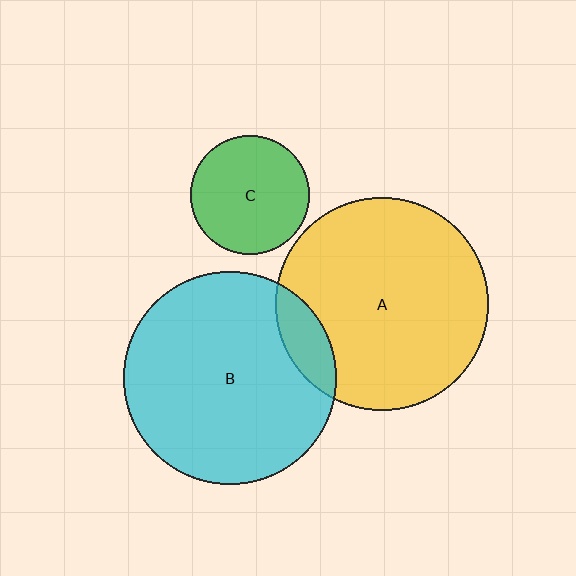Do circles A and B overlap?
Yes.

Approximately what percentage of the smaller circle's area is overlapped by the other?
Approximately 10%.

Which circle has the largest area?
Circle B (cyan).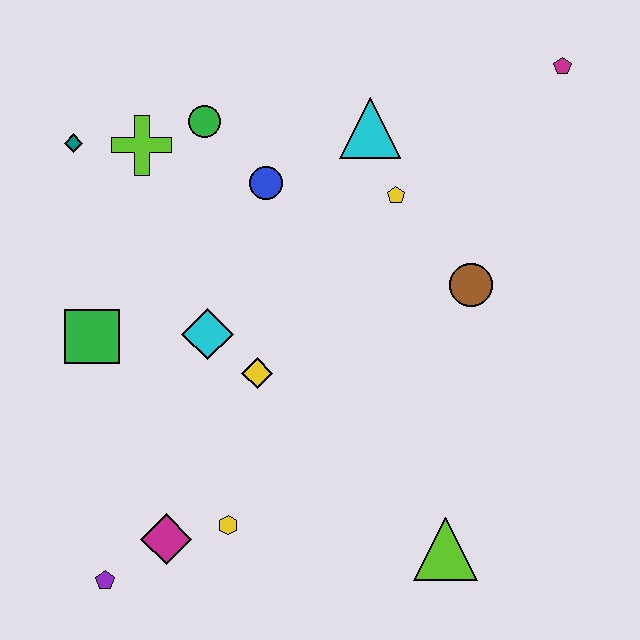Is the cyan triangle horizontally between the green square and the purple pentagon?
No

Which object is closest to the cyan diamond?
The yellow diamond is closest to the cyan diamond.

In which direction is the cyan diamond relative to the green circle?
The cyan diamond is below the green circle.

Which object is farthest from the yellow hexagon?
The magenta pentagon is farthest from the yellow hexagon.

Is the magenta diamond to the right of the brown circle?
No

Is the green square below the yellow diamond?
No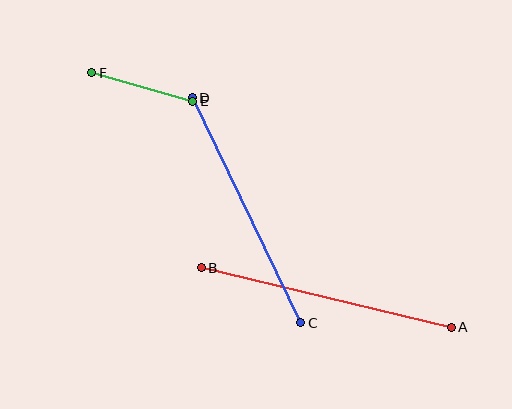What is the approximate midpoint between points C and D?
The midpoint is at approximately (247, 210) pixels.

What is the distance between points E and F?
The distance is approximately 105 pixels.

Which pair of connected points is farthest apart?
Points A and B are farthest apart.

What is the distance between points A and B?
The distance is approximately 257 pixels.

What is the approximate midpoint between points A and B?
The midpoint is at approximately (326, 297) pixels.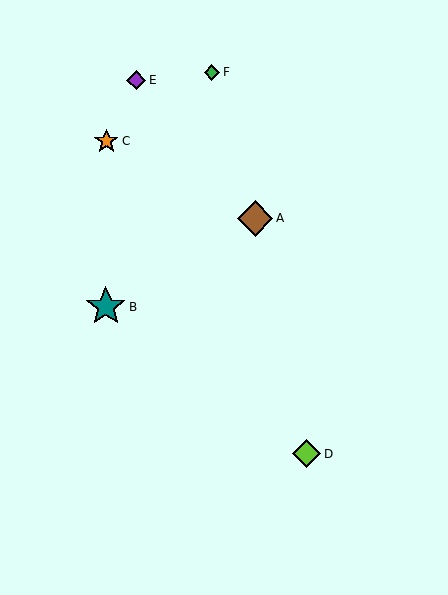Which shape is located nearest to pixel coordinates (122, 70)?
The purple diamond (labeled E) at (136, 80) is nearest to that location.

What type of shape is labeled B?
Shape B is a teal star.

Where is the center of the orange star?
The center of the orange star is at (106, 141).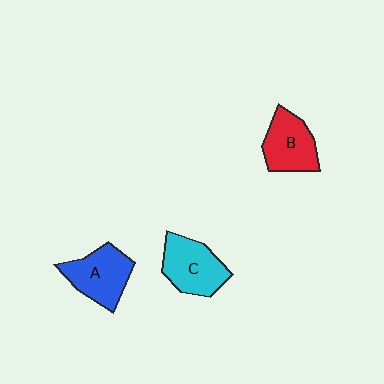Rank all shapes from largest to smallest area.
From largest to smallest: A (blue), C (cyan), B (red).